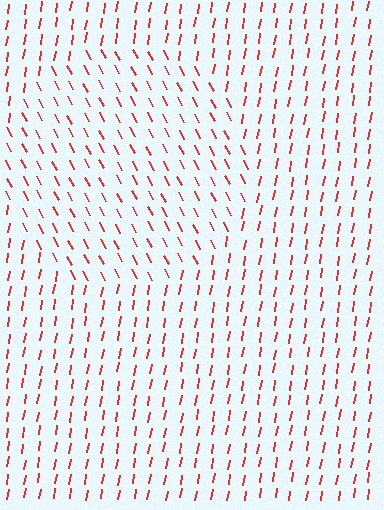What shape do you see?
I see a circle.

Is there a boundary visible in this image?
Yes, there is a texture boundary formed by a change in line orientation.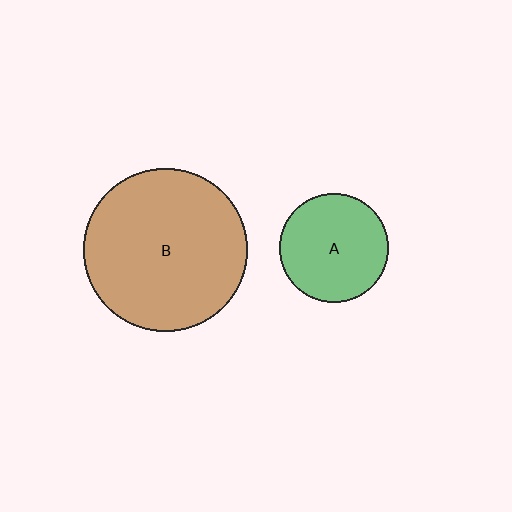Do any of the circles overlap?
No, none of the circles overlap.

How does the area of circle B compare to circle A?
Approximately 2.3 times.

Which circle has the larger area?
Circle B (brown).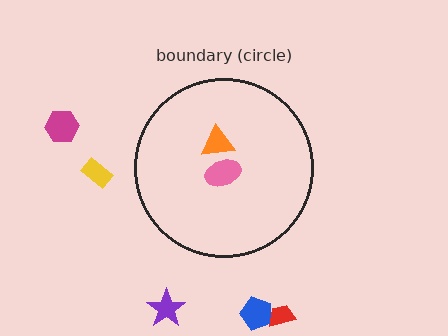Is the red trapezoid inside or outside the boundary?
Outside.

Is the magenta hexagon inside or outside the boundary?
Outside.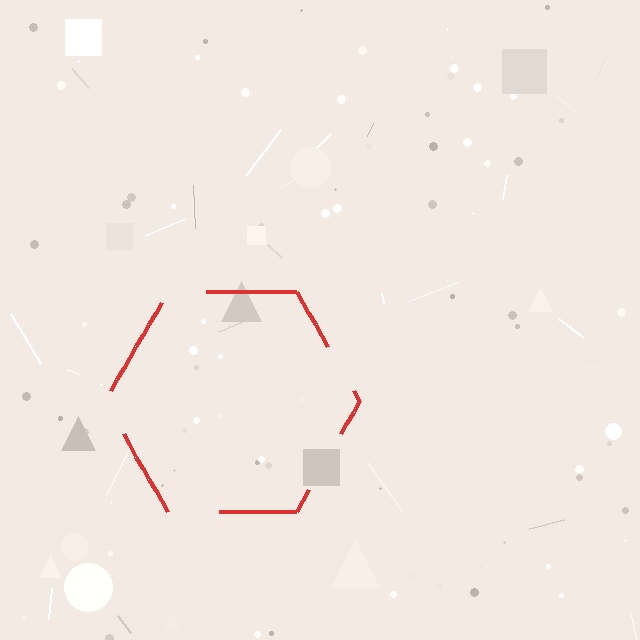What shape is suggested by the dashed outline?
The dashed outline suggests a hexagon.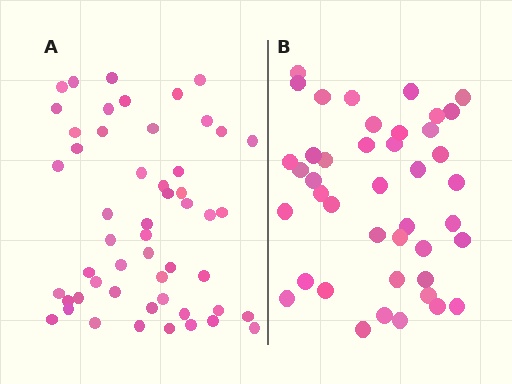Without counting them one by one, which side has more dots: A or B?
Region A (the left region) has more dots.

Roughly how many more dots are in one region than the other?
Region A has roughly 10 or so more dots than region B.